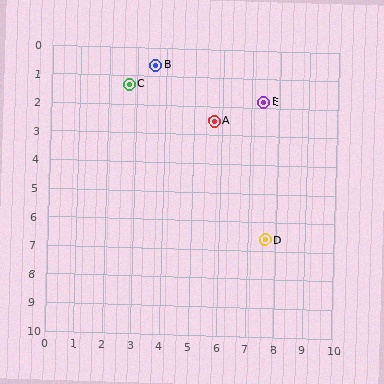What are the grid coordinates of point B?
Point B is at approximately (3.6, 0.6).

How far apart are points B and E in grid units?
Points B and E are about 4.0 grid units apart.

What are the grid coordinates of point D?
Point D is at approximately (7.6, 6.6).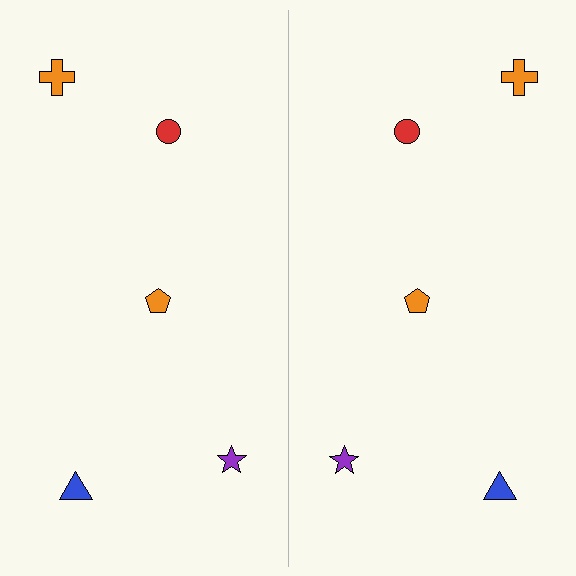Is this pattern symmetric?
Yes, this pattern has bilateral (reflection) symmetry.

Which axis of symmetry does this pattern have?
The pattern has a vertical axis of symmetry running through the center of the image.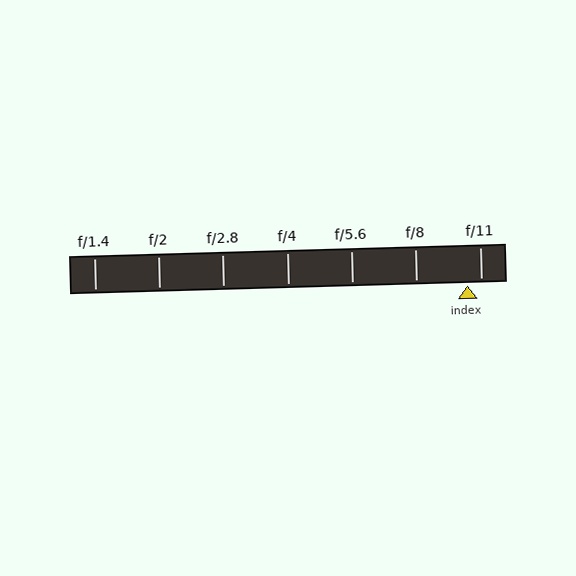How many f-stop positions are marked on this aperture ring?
There are 7 f-stop positions marked.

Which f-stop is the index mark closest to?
The index mark is closest to f/11.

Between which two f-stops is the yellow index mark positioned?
The index mark is between f/8 and f/11.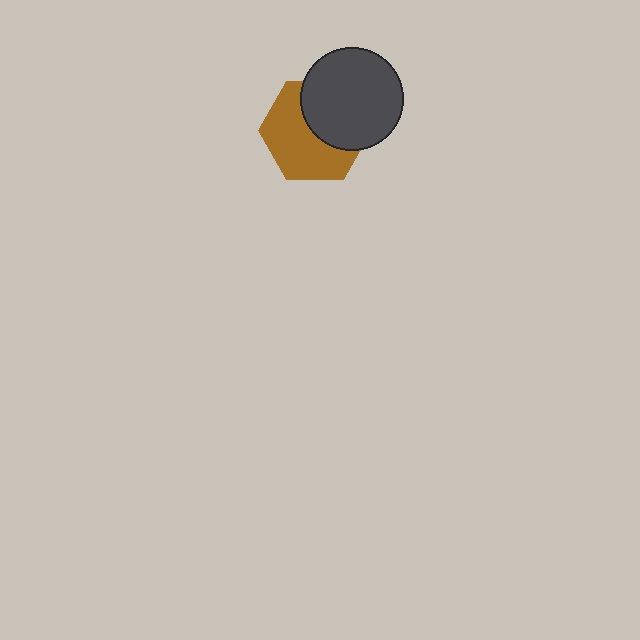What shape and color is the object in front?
The object in front is a dark gray circle.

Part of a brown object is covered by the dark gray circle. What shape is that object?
It is a hexagon.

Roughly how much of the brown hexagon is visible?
About half of it is visible (roughly 57%).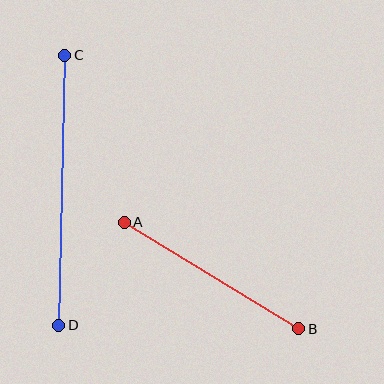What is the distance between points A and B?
The distance is approximately 205 pixels.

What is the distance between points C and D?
The distance is approximately 270 pixels.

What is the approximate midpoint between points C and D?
The midpoint is at approximately (62, 191) pixels.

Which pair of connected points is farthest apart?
Points C and D are farthest apart.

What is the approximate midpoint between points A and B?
The midpoint is at approximately (212, 276) pixels.